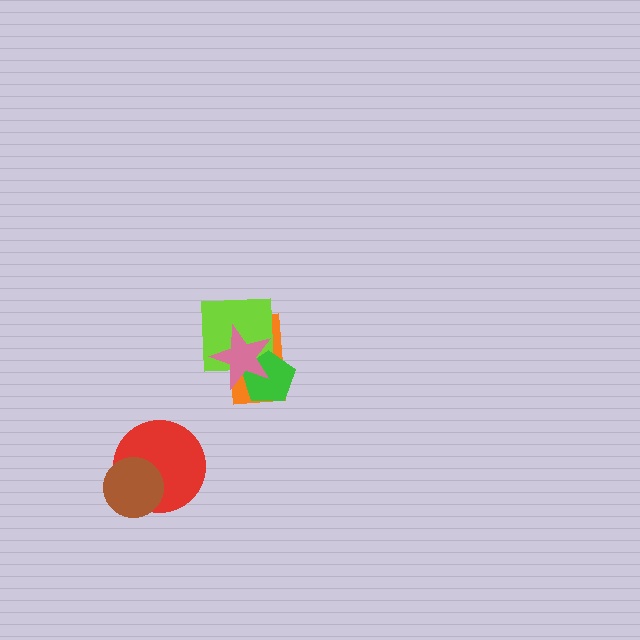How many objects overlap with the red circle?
1 object overlaps with the red circle.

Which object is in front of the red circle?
The brown circle is in front of the red circle.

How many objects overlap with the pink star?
3 objects overlap with the pink star.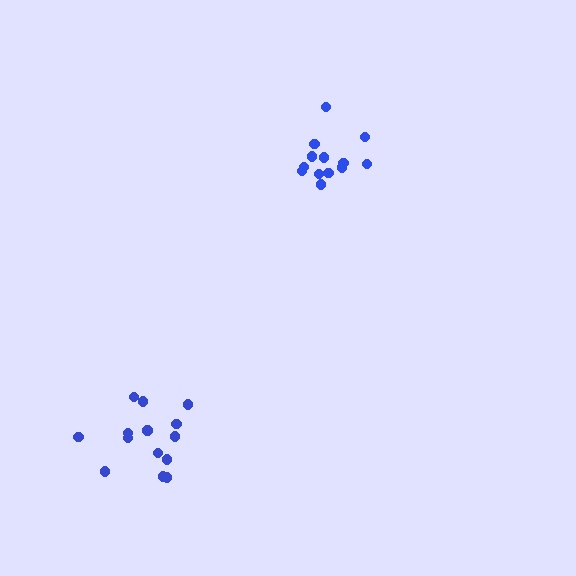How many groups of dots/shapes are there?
There are 2 groups.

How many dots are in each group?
Group 1: 14 dots, Group 2: 13 dots (27 total).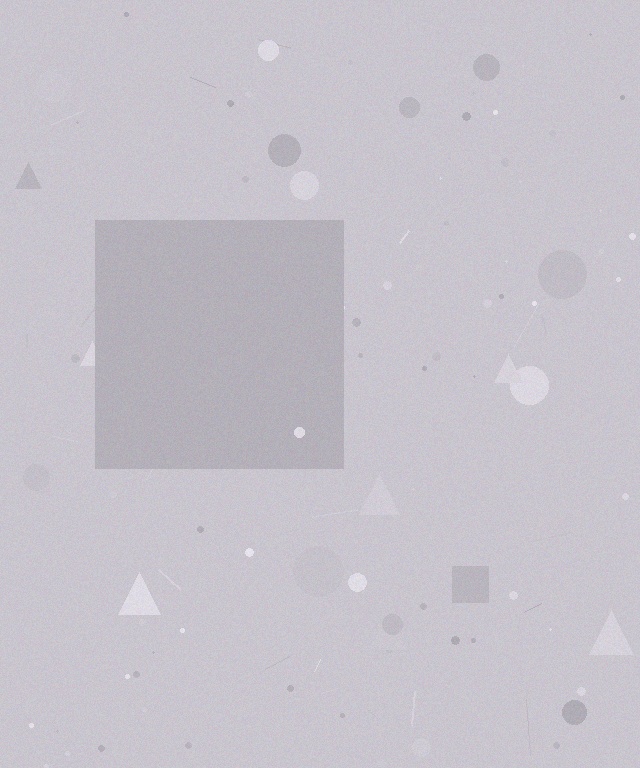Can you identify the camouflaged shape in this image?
The camouflaged shape is a square.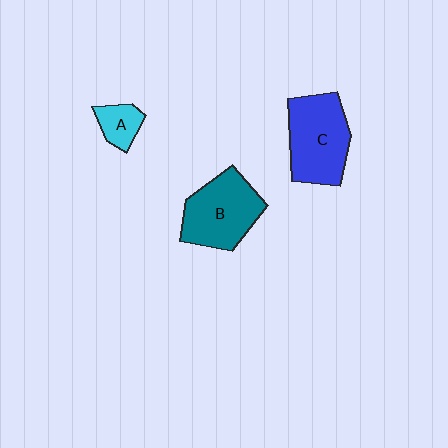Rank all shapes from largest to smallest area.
From largest to smallest: C (blue), B (teal), A (cyan).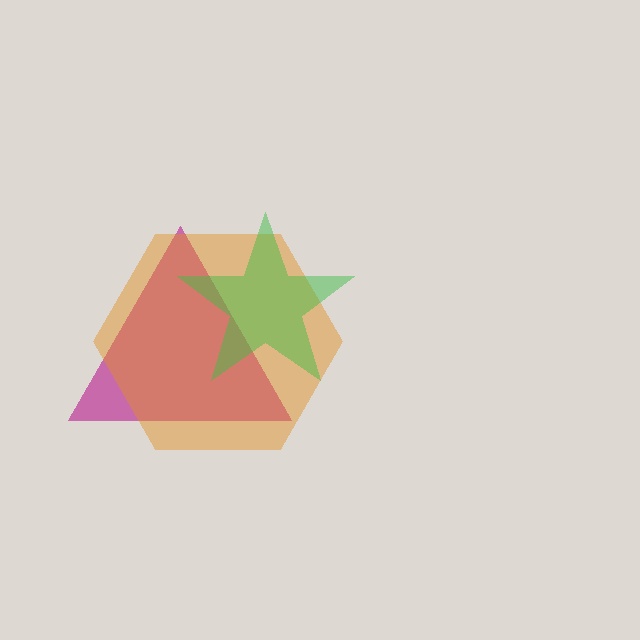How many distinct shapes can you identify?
There are 3 distinct shapes: a magenta triangle, an orange hexagon, a green star.